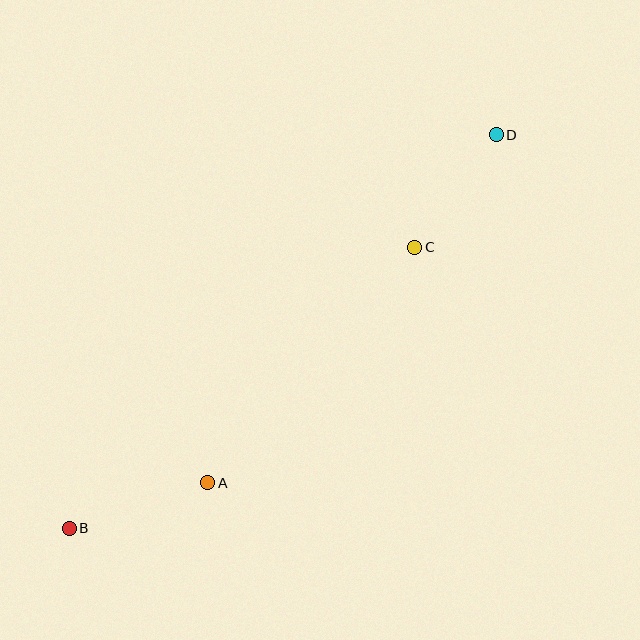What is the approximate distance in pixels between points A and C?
The distance between A and C is approximately 314 pixels.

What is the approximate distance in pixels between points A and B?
The distance between A and B is approximately 146 pixels.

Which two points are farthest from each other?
Points B and D are farthest from each other.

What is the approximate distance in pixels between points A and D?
The distance between A and D is approximately 452 pixels.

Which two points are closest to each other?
Points C and D are closest to each other.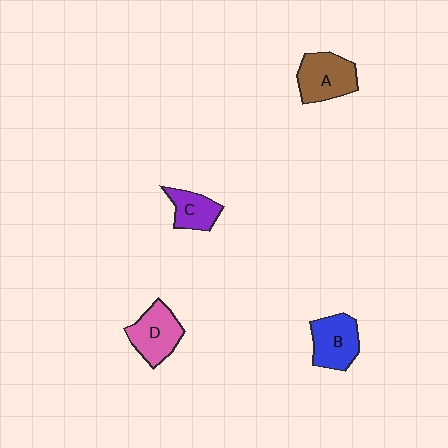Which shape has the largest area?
Shape A (brown).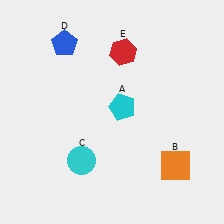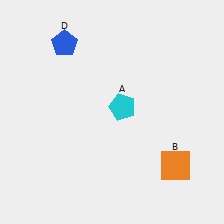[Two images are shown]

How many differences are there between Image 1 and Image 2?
There are 2 differences between the two images.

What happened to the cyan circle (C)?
The cyan circle (C) was removed in Image 2. It was in the bottom-left area of Image 1.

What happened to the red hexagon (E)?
The red hexagon (E) was removed in Image 2. It was in the top-right area of Image 1.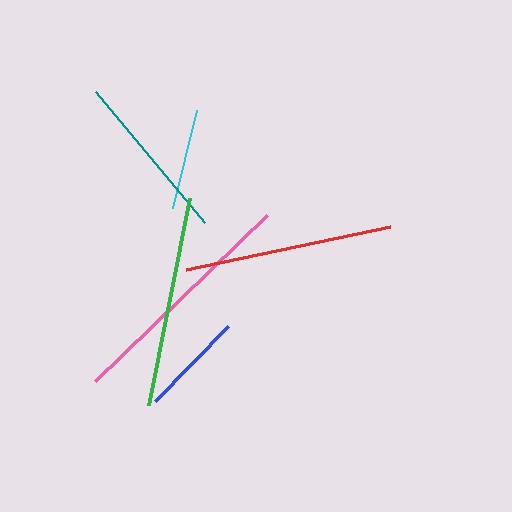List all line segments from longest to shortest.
From longest to shortest: pink, green, red, teal, blue, cyan.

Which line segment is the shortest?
The cyan line is the shortest at approximately 101 pixels.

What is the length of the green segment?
The green segment is approximately 211 pixels long.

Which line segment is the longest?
The pink line is the longest at approximately 239 pixels.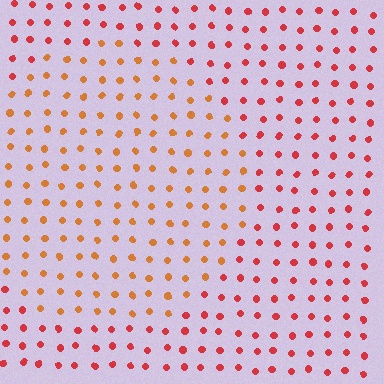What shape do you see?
I see a circle.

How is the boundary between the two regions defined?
The boundary is defined purely by a slight shift in hue (about 31 degrees). Spacing, size, and orientation are identical on both sides.